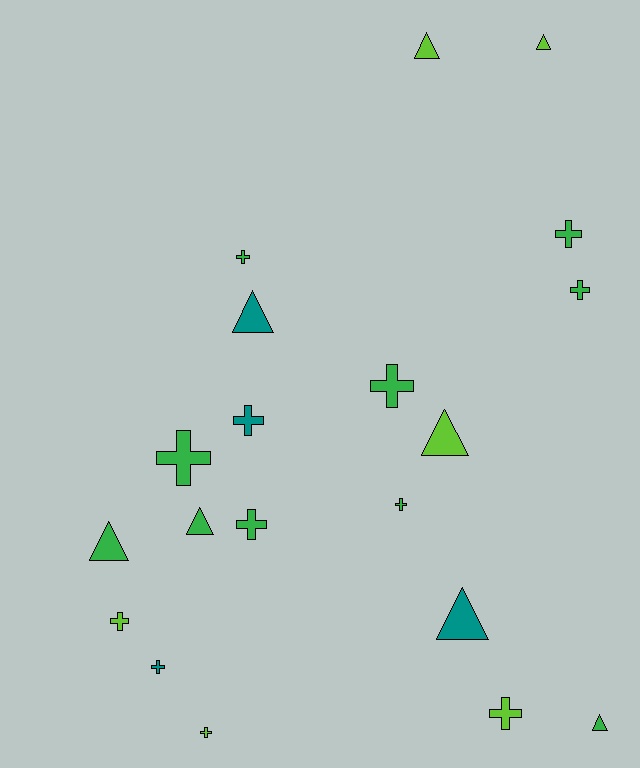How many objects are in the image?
There are 20 objects.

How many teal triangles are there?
There are 2 teal triangles.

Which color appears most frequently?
Green, with 10 objects.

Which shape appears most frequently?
Cross, with 12 objects.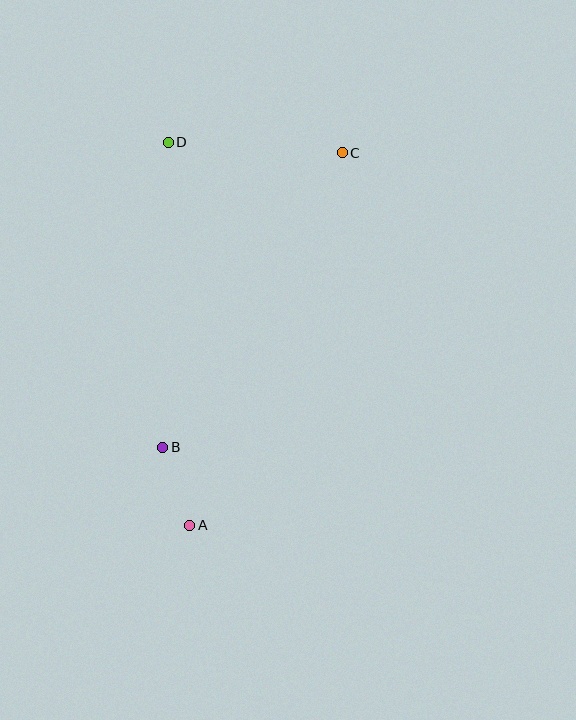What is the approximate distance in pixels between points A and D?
The distance between A and D is approximately 384 pixels.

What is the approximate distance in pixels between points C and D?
The distance between C and D is approximately 174 pixels.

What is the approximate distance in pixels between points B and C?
The distance between B and C is approximately 345 pixels.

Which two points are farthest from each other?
Points A and C are farthest from each other.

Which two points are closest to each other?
Points A and B are closest to each other.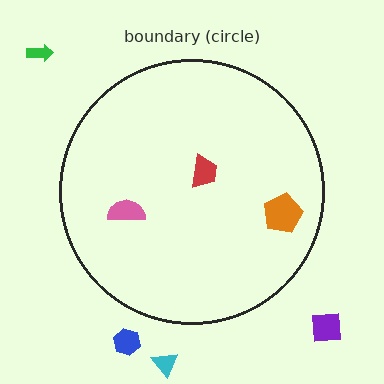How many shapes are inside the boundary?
3 inside, 4 outside.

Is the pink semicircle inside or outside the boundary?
Inside.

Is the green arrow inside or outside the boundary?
Outside.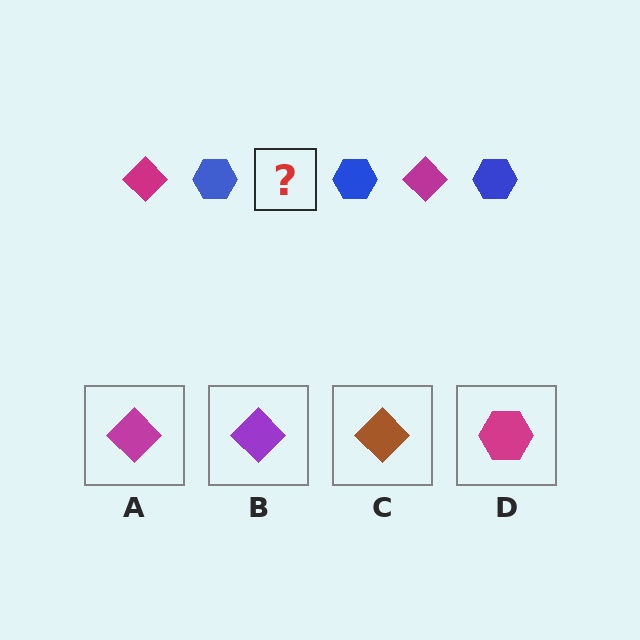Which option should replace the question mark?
Option A.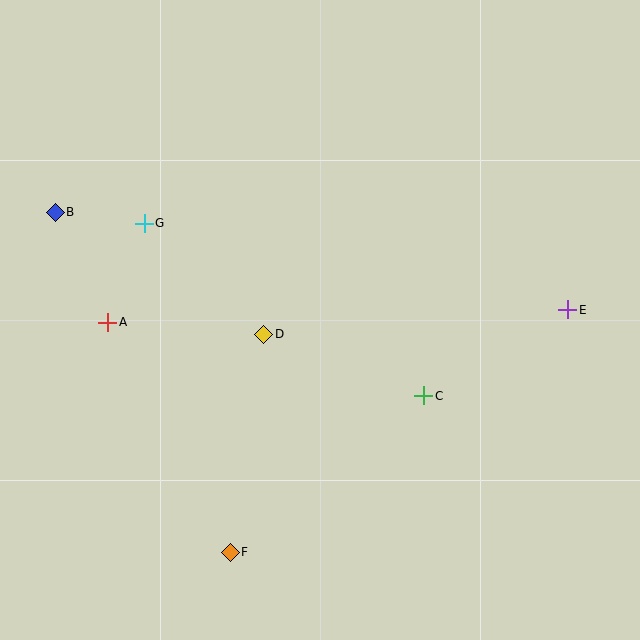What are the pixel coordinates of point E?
Point E is at (568, 310).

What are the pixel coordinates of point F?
Point F is at (230, 552).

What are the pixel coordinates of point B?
Point B is at (55, 212).